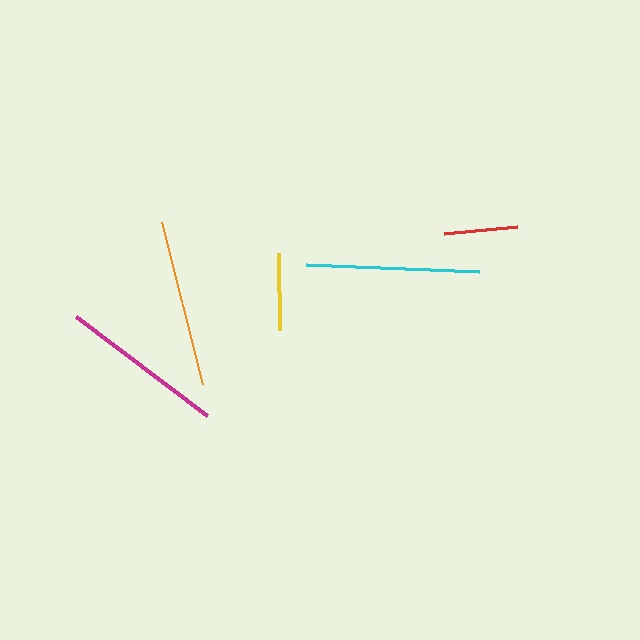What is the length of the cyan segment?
The cyan segment is approximately 173 pixels long.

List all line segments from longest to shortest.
From longest to shortest: cyan, orange, magenta, yellow, red.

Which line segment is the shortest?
The red line is the shortest at approximately 74 pixels.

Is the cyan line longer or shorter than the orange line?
The cyan line is longer than the orange line.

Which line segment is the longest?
The cyan line is the longest at approximately 173 pixels.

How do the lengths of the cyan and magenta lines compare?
The cyan and magenta lines are approximately the same length.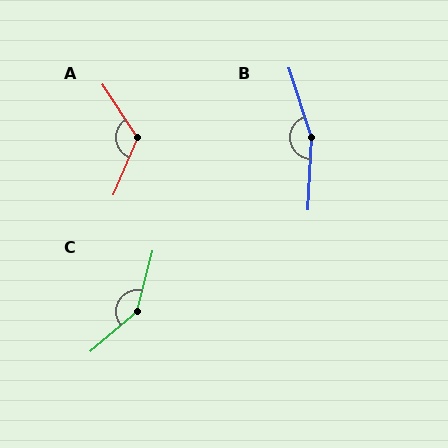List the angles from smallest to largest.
A (124°), C (145°), B (160°).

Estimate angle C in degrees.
Approximately 145 degrees.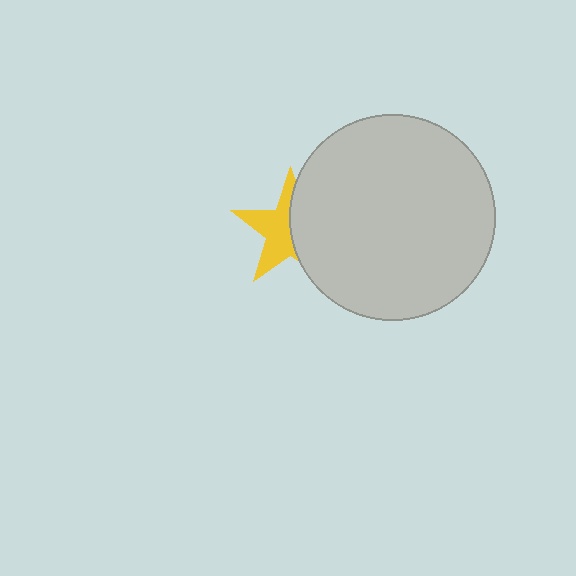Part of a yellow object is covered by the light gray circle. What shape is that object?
It is a star.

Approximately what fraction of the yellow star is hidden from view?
Roughly 48% of the yellow star is hidden behind the light gray circle.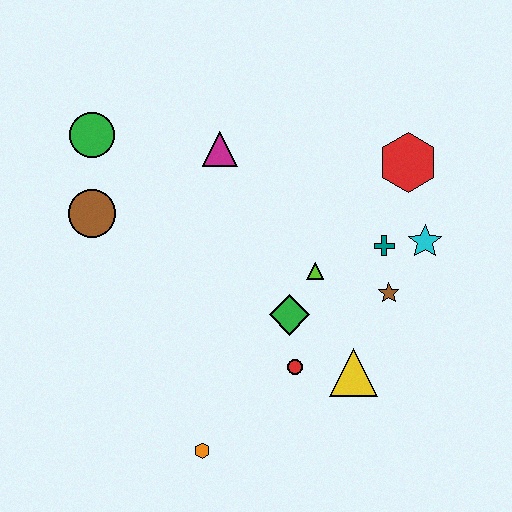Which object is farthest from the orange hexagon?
The red hexagon is farthest from the orange hexagon.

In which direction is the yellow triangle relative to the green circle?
The yellow triangle is to the right of the green circle.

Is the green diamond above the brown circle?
No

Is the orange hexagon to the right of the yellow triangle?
No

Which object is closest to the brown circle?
The green circle is closest to the brown circle.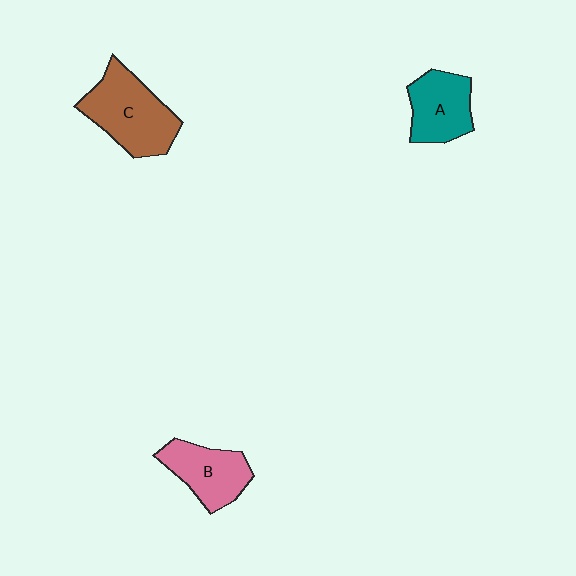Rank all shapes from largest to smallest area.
From largest to smallest: C (brown), B (pink), A (teal).